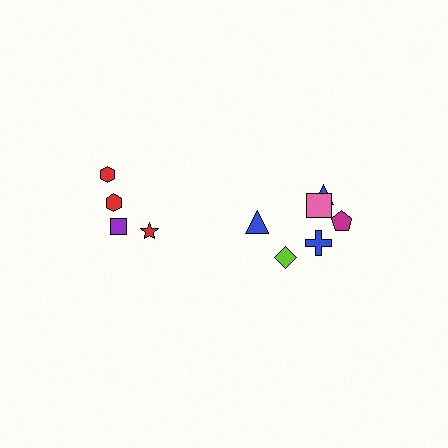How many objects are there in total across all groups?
There are 10 objects.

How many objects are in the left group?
There are 4 objects.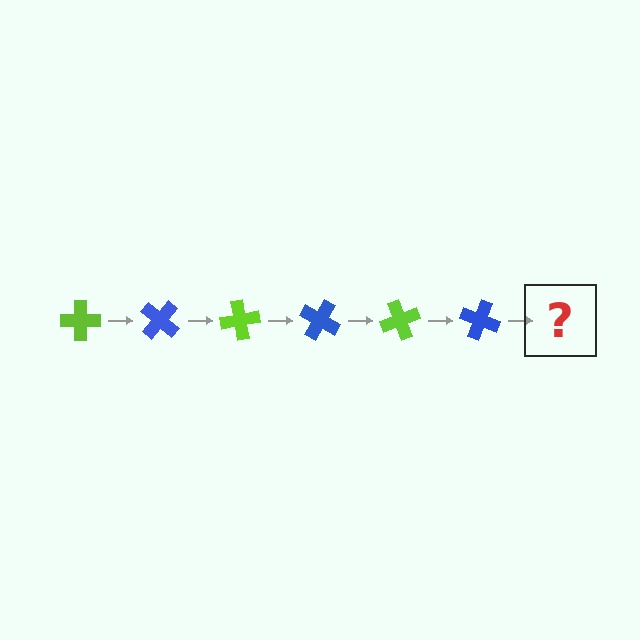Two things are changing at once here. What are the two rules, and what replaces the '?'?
The two rules are that it rotates 40 degrees each step and the color cycles through lime and blue. The '?' should be a lime cross, rotated 240 degrees from the start.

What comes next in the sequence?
The next element should be a lime cross, rotated 240 degrees from the start.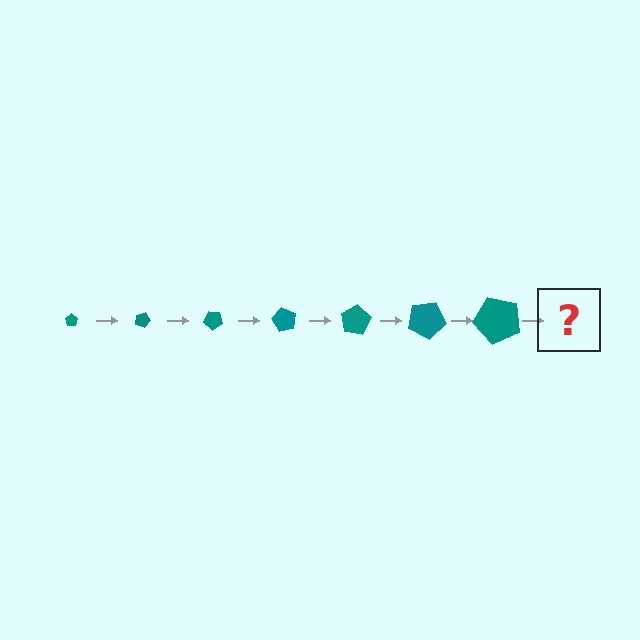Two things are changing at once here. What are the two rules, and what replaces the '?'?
The two rules are that the pentagon grows larger each step and it rotates 20 degrees each step. The '?' should be a pentagon, larger than the previous one and rotated 140 degrees from the start.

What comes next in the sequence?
The next element should be a pentagon, larger than the previous one and rotated 140 degrees from the start.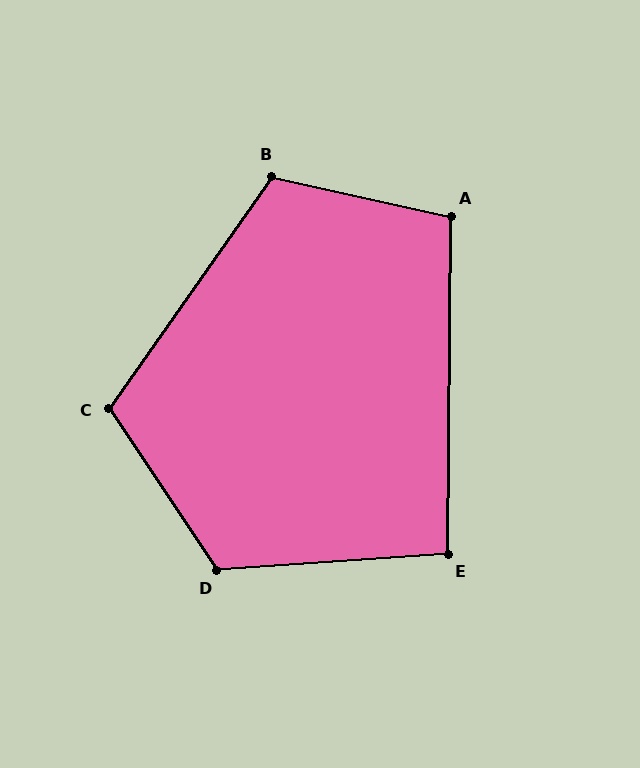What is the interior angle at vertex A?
Approximately 102 degrees (obtuse).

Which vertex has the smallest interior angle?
E, at approximately 94 degrees.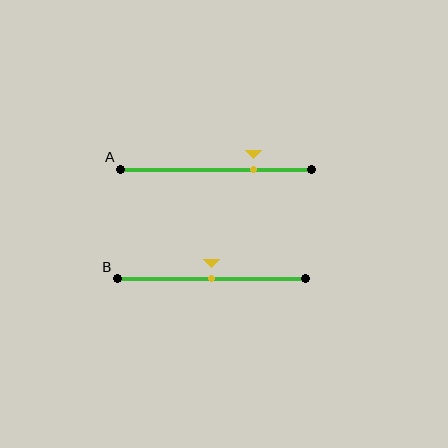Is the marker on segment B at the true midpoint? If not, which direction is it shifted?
Yes, the marker on segment B is at the true midpoint.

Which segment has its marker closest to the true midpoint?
Segment B has its marker closest to the true midpoint.